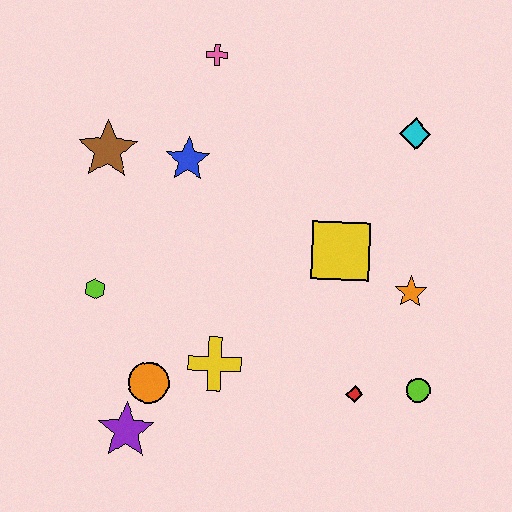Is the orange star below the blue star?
Yes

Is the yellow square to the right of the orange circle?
Yes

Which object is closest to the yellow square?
The orange star is closest to the yellow square.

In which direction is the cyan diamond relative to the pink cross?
The cyan diamond is to the right of the pink cross.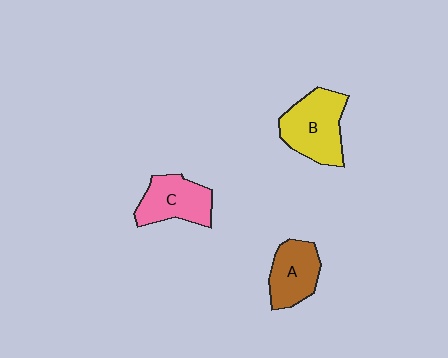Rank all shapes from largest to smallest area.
From largest to smallest: B (yellow), C (pink), A (brown).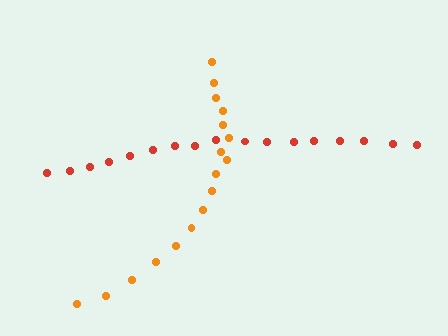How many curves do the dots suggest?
There are 2 distinct paths.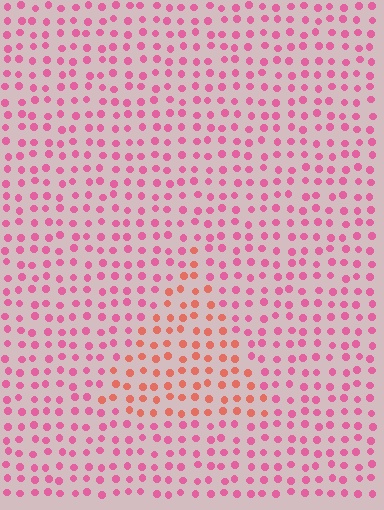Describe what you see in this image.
The image is filled with small pink elements in a uniform arrangement. A triangle-shaped region is visible where the elements are tinted to a slightly different hue, forming a subtle color boundary.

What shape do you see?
I see a triangle.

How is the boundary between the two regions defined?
The boundary is defined purely by a slight shift in hue (about 36 degrees). Spacing, size, and orientation are identical on both sides.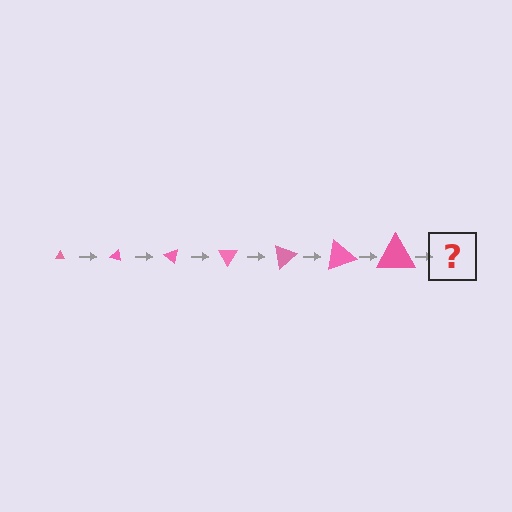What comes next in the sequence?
The next element should be a triangle, larger than the previous one and rotated 140 degrees from the start.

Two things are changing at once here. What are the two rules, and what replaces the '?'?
The two rules are that the triangle grows larger each step and it rotates 20 degrees each step. The '?' should be a triangle, larger than the previous one and rotated 140 degrees from the start.